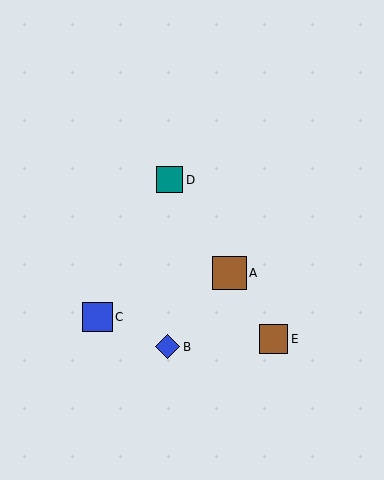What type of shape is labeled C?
Shape C is a blue square.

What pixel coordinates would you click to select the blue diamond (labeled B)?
Click at (168, 347) to select the blue diamond B.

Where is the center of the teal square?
The center of the teal square is at (170, 180).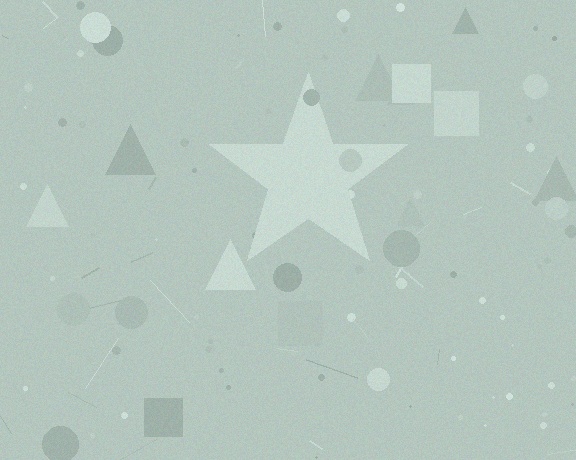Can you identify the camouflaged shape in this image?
The camouflaged shape is a star.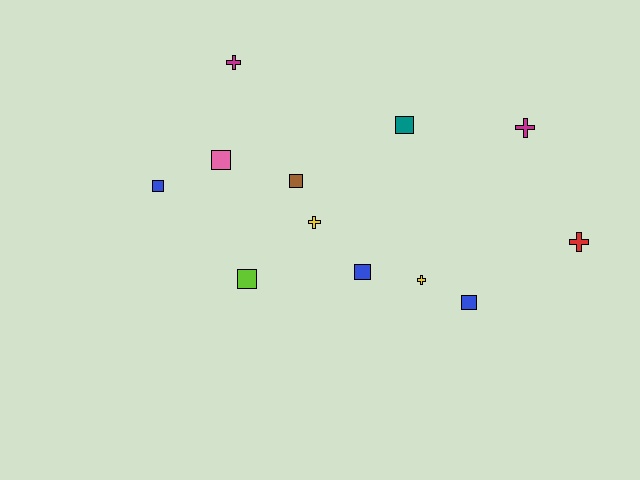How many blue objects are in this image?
There are 3 blue objects.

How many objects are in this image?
There are 12 objects.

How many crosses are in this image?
There are 5 crosses.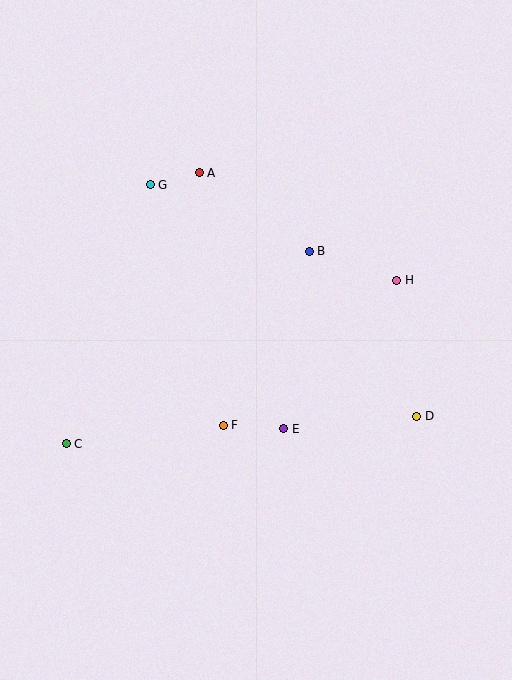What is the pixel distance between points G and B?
The distance between G and B is 172 pixels.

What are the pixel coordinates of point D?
Point D is at (417, 416).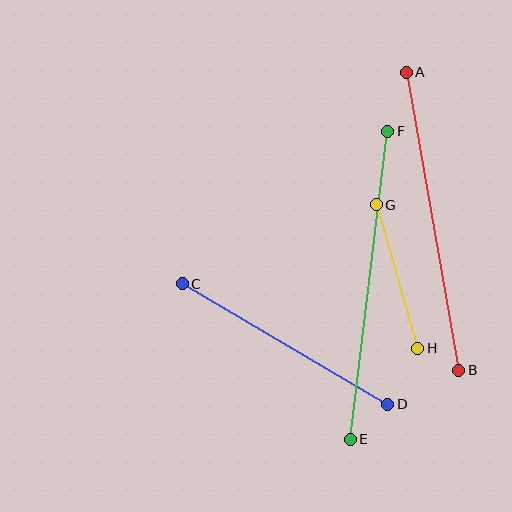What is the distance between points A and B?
The distance is approximately 303 pixels.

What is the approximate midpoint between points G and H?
The midpoint is at approximately (397, 277) pixels.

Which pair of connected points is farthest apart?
Points E and F are farthest apart.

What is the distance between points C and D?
The distance is approximately 239 pixels.